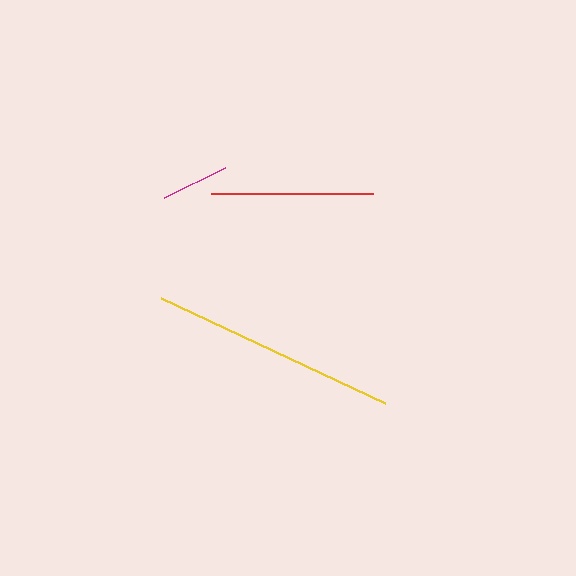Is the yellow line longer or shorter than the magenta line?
The yellow line is longer than the magenta line.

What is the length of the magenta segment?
The magenta segment is approximately 68 pixels long.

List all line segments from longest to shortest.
From longest to shortest: yellow, red, magenta.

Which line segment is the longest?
The yellow line is the longest at approximately 247 pixels.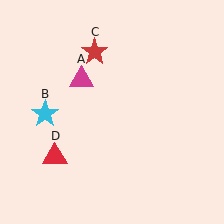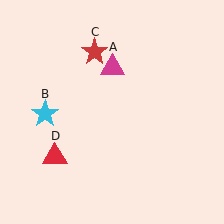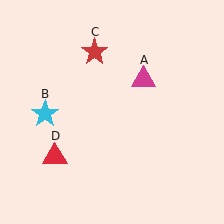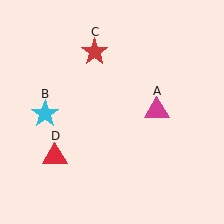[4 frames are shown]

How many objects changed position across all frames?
1 object changed position: magenta triangle (object A).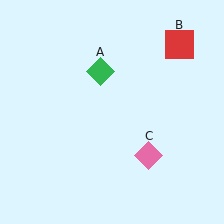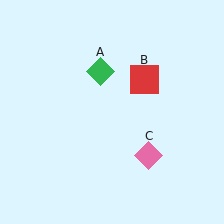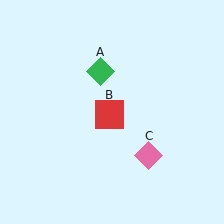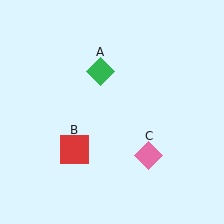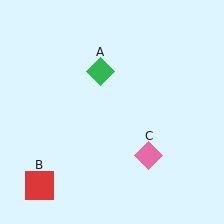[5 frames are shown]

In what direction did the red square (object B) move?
The red square (object B) moved down and to the left.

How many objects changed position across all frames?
1 object changed position: red square (object B).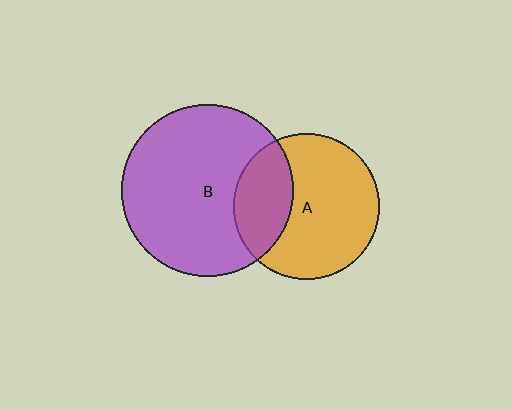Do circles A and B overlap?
Yes.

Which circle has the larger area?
Circle B (purple).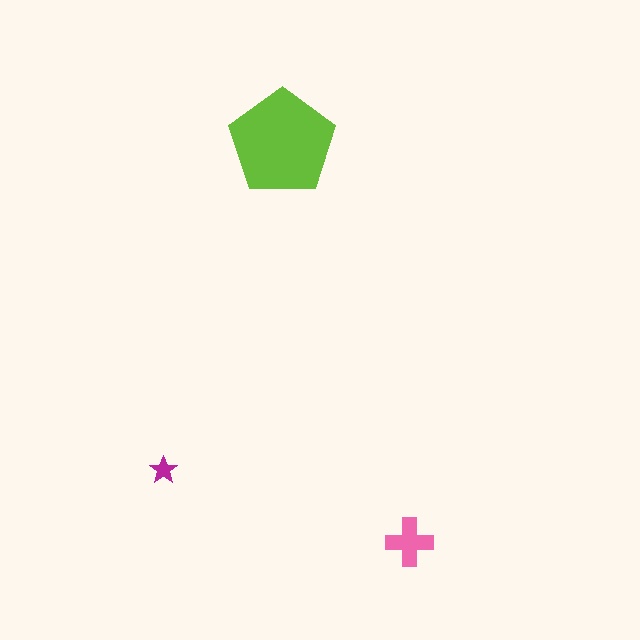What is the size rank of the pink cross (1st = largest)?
2nd.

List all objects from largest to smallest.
The lime pentagon, the pink cross, the magenta star.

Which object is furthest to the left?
The magenta star is leftmost.